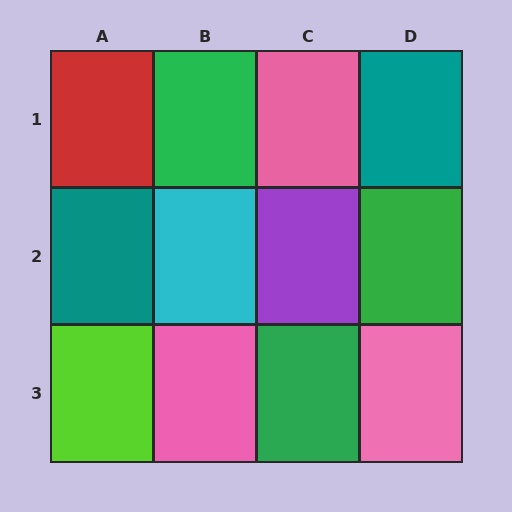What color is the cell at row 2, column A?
Teal.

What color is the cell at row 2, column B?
Cyan.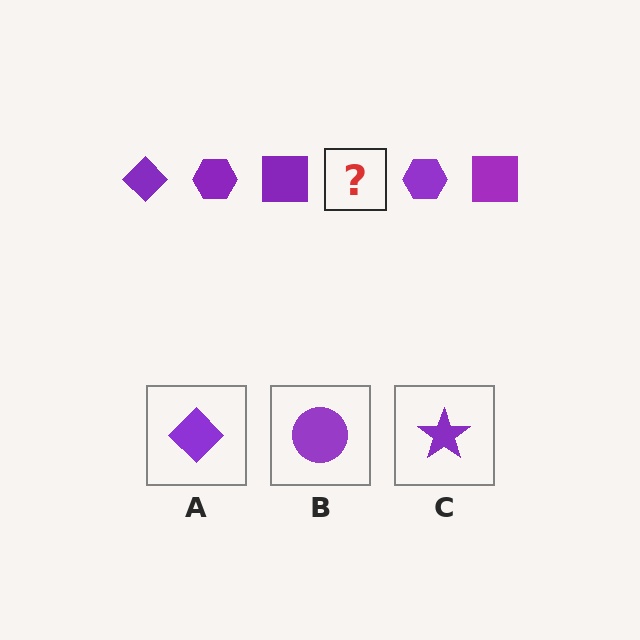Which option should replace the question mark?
Option A.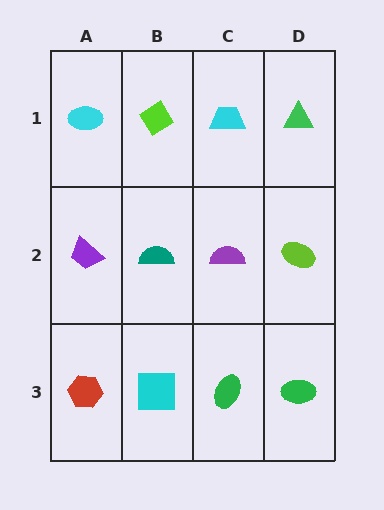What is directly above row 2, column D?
A green triangle.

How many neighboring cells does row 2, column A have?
3.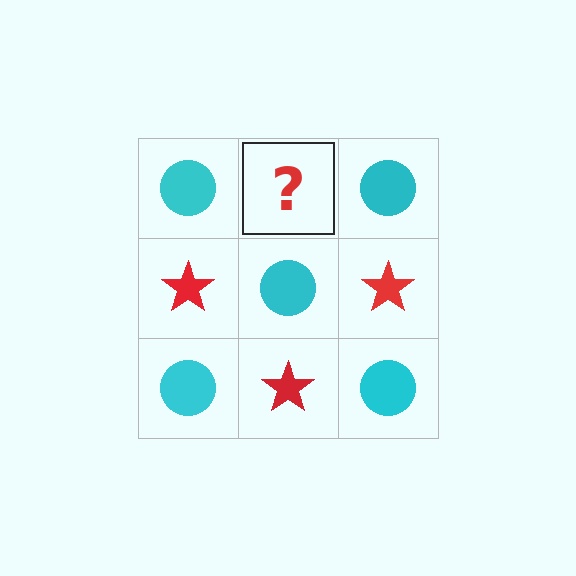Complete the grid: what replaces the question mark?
The question mark should be replaced with a red star.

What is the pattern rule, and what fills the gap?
The rule is that it alternates cyan circle and red star in a checkerboard pattern. The gap should be filled with a red star.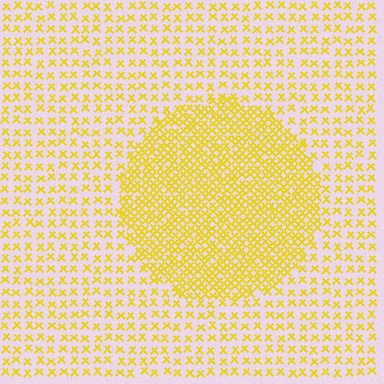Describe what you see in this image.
The image contains small yellow elements arranged at two different densities. A circle-shaped region is visible where the elements are more densely packed than the surrounding area.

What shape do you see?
I see a circle.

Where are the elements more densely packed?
The elements are more densely packed inside the circle boundary.